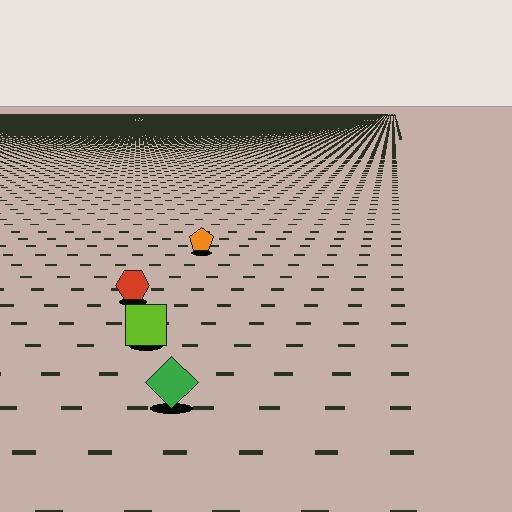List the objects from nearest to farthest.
From nearest to farthest: the green diamond, the lime square, the red hexagon, the orange pentagon.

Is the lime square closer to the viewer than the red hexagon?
Yes. The lime square is closer — you can tell from the texture gradient: the ground texture is coarser near it.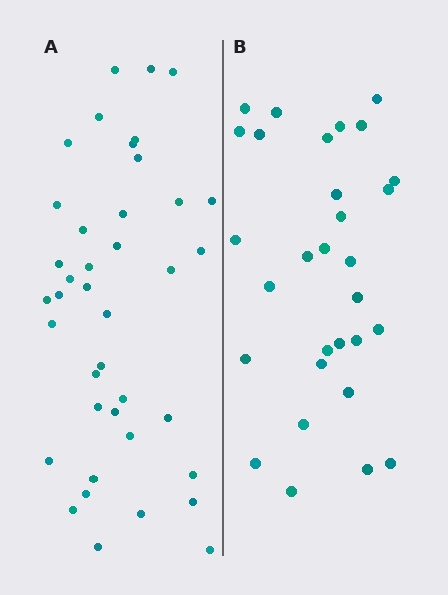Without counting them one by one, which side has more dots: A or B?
Region A (the left region) has more dots.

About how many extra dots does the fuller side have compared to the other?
Region A has roughly 10 or so more dots than region B.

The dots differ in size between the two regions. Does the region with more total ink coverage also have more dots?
No. Region B has more total ink coverage because its dots are larger, but region A actually contains more individual dots. Total area can be misleading — the number of items is what matters here.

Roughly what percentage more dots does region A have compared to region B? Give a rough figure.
About 35% more.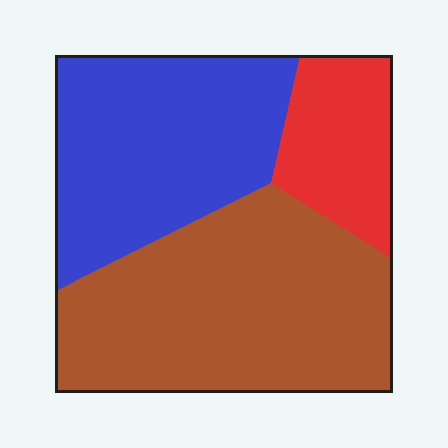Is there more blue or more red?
Blue.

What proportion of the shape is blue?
Blue takes up between a third and a half of the shape.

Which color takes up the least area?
Red, at roughly 15%.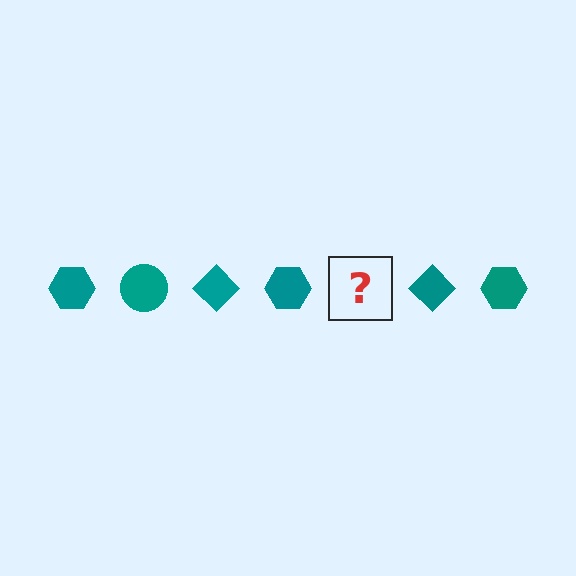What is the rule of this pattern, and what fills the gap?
The rule is that the pattern cycles through hexagon, circle, diamond shapes in teal. The gap should be filled with a teal circle.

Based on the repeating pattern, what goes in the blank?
The blank should be a teal circle.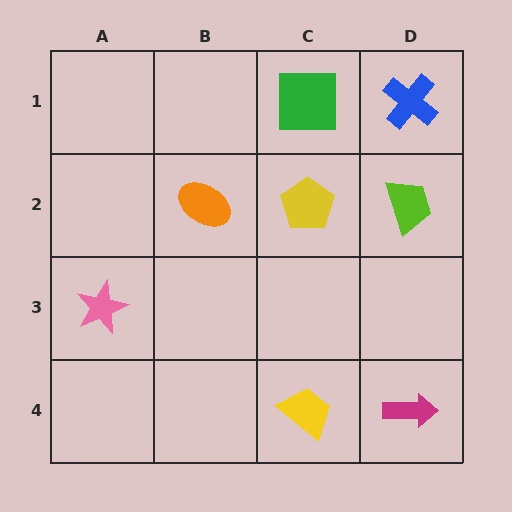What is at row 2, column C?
A yellow pentagon.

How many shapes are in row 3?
1 shape.